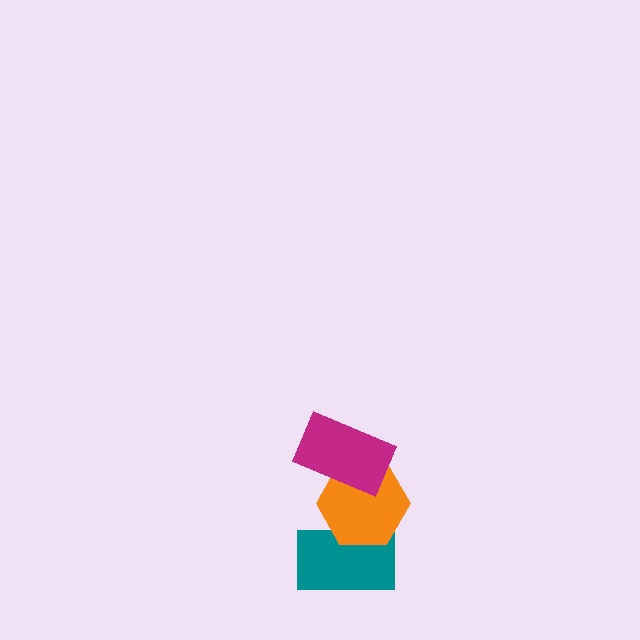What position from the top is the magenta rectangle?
The magenta rectangle is 1st from the top.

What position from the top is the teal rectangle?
The teal rectangle is 3rd from the top.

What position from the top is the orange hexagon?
The orange hexagon is 2nd from the top.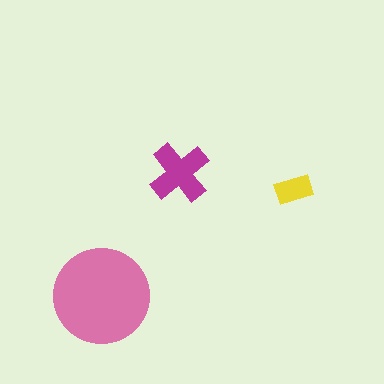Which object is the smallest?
The yellow rectangle.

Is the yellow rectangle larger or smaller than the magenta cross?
Smaller.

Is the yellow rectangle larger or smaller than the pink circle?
Smaller.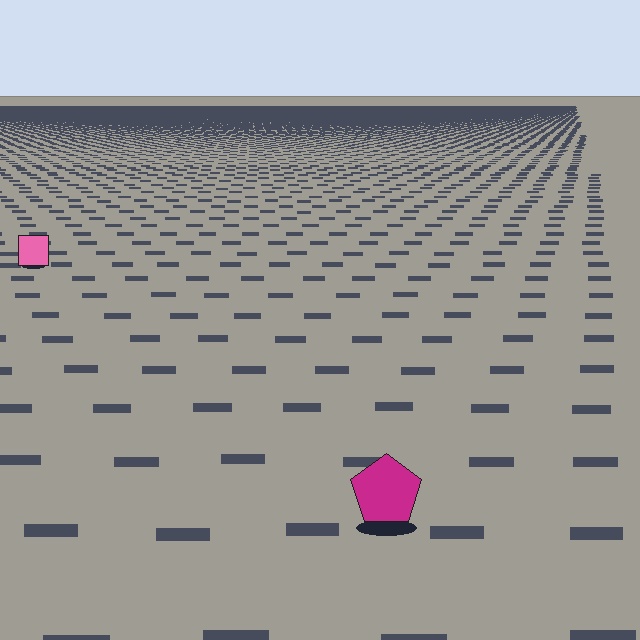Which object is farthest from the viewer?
The pink square is farthest from the viewer. It appears smaller and the ground texture around it is denser.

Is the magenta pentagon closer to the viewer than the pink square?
Yes. The magenta pentagon is closer — you can tell from the texture gradient: the ground texture is coarser near it.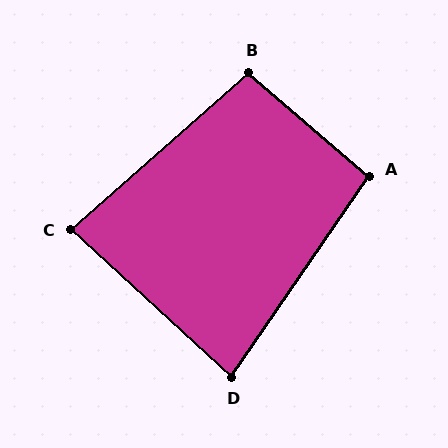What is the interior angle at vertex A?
Approximately 96 degrees (obtuse).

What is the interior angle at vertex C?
Approximately 84 degrees (acute).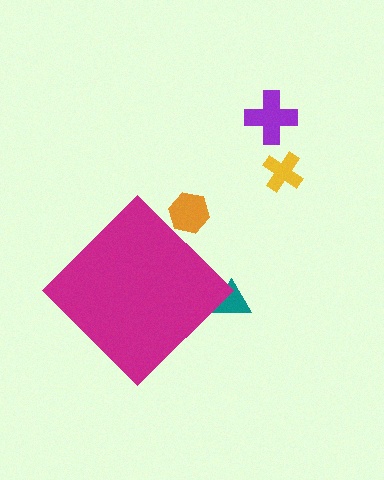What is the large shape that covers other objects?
A magenta diamond.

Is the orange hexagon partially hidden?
Yes, the orange hexagon is partially hidden behind the magenta diamond.